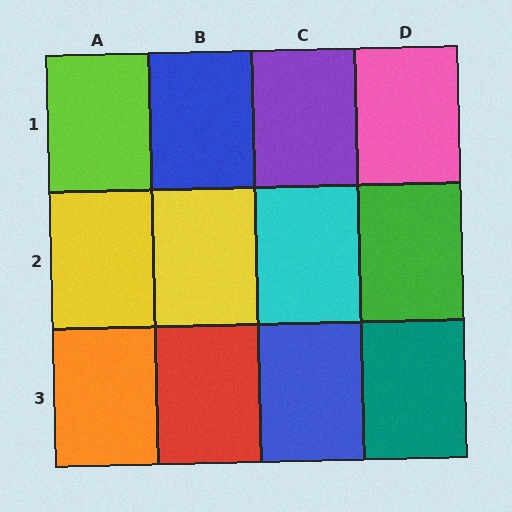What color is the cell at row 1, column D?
Pink.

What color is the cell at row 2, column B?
Yellow.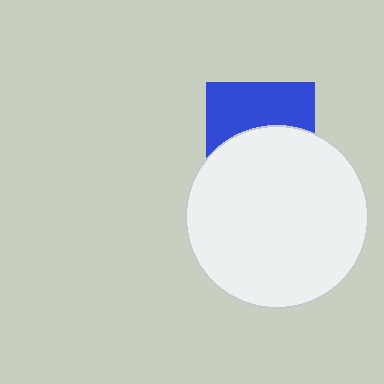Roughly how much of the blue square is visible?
About half of it is visible (roughly 47%).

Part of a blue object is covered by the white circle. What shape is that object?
It is a square.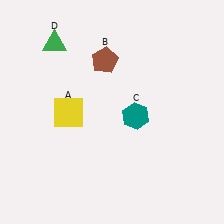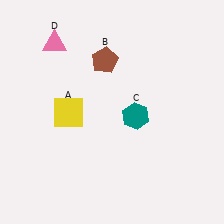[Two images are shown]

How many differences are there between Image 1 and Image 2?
There is 1 difference between the two images.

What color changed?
The triangle (D) changed from green in Image 1 to pink in Image 2.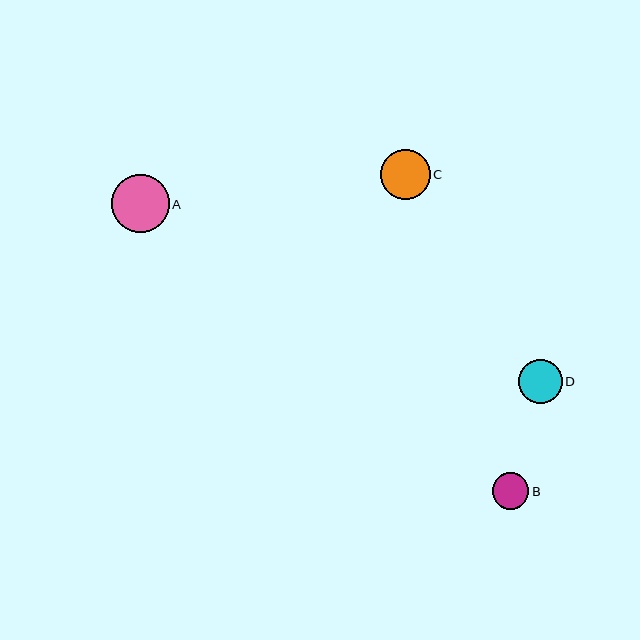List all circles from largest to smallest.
From largest to smallest: A, C, D, B.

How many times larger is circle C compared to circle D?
Circle C is approximately 1.1 times the size of circle D.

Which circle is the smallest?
Circle B is the smallest with a size of approximately 37 pixels.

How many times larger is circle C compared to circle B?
Circle C is approximately 1.3 times the size of circle B.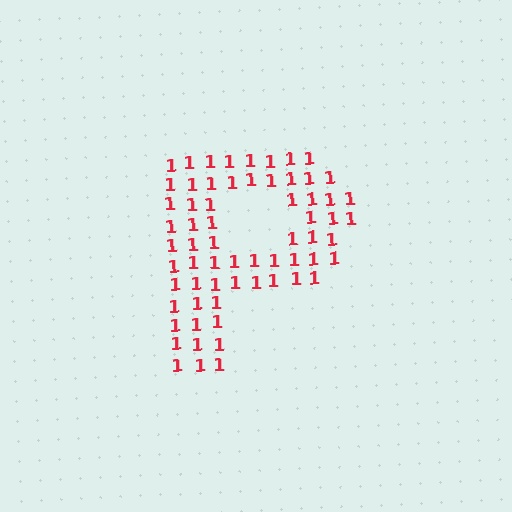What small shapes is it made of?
It is made of small digit 1's.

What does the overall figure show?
The overall figure shows the letter P.